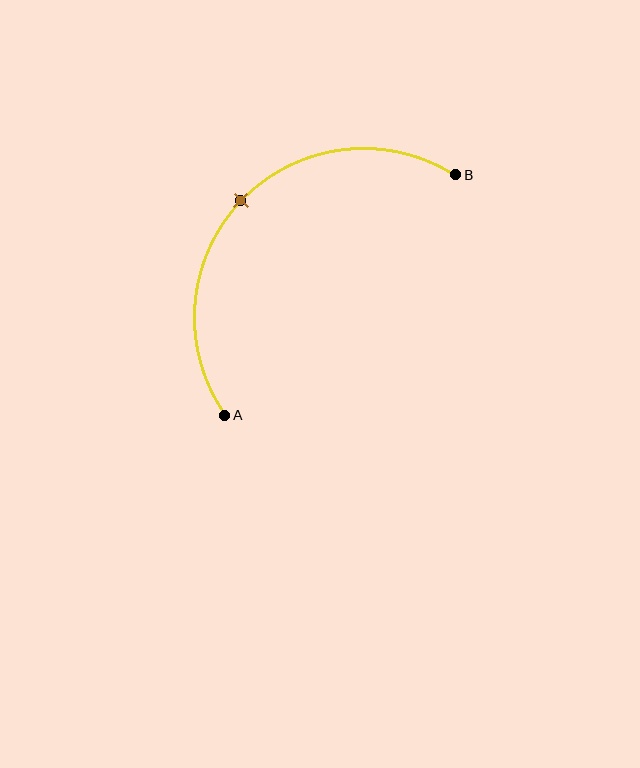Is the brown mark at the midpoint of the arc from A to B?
Yes. The brown mark lies on the arc at equal arc-length from both A and B — it is the arc midpoint.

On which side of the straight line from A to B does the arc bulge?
The arc bulges above and to the left of the straight line connecting A and B.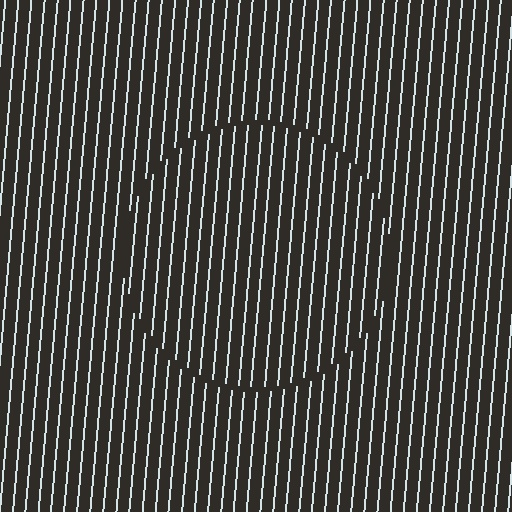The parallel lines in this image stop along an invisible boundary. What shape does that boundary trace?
An illusory circle. The interior of the shape contains the same grating, shifted by half a period — the contour is defined by the phase discontinuity where line-ends from the inner and outer gratings abut.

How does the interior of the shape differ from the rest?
The interior of the shape contains the same grating, shifted by half a period — the contour is defined by the phase discontinuity where line-ends from the inner and outer gratings abut.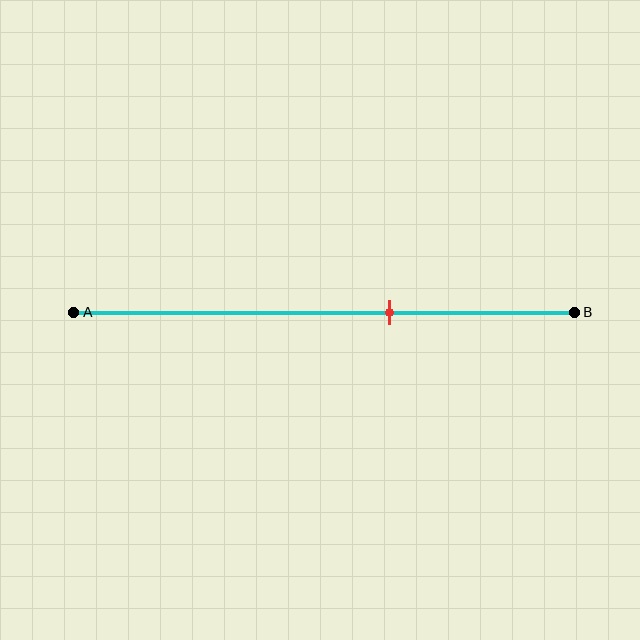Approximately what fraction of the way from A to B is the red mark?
The red mark is approximately 65% of the way from A to B.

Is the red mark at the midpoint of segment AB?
No, the mark is at about 65% from A, not at the 50% midpoint.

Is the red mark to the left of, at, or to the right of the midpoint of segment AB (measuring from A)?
The red mark is to the right of the midpoint of segment AB.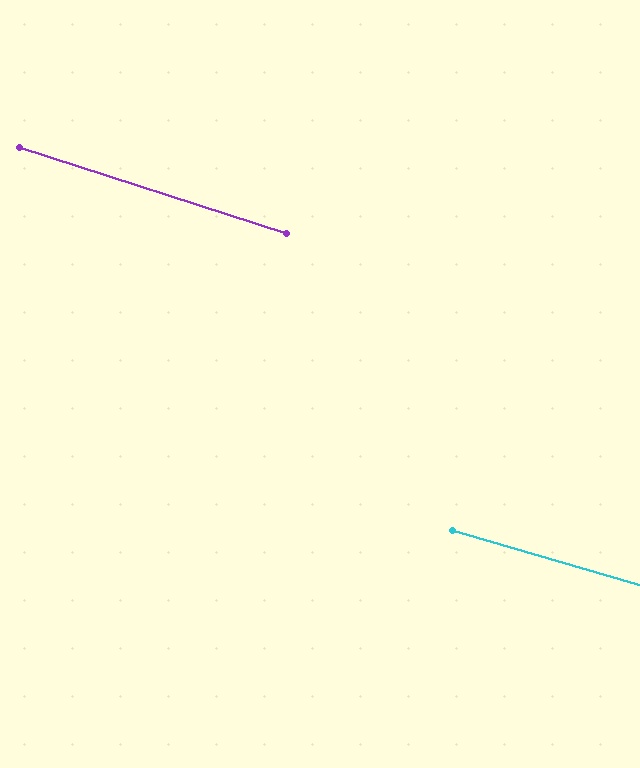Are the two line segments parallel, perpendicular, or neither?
Parallel — their directions differ by only 1.6°.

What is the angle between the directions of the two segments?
Approximately 2 degrees.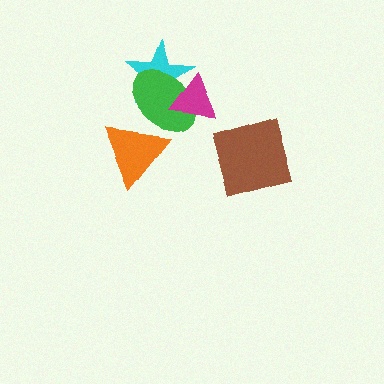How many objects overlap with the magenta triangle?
2 objects overlap with the magenta triangle.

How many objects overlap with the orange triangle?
1 object overlaps with the orange triangle.